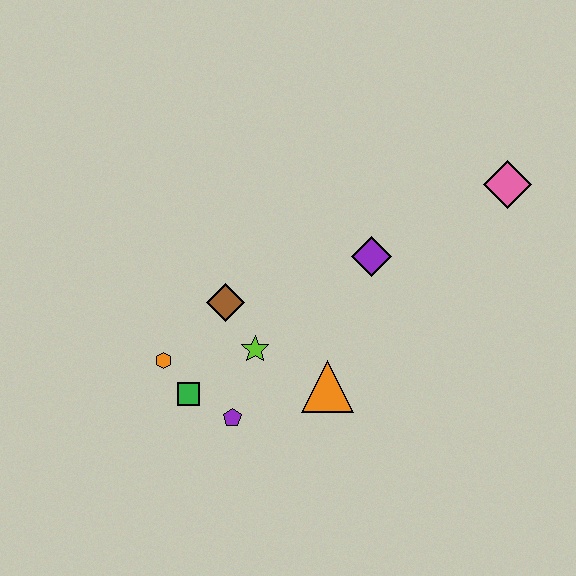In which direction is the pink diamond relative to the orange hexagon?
The pink diamond is to the right of the orange hexagon.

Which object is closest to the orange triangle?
The lime star is closest to the orange triangle.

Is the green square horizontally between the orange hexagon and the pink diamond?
Yes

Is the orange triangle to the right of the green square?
Yes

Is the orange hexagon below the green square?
No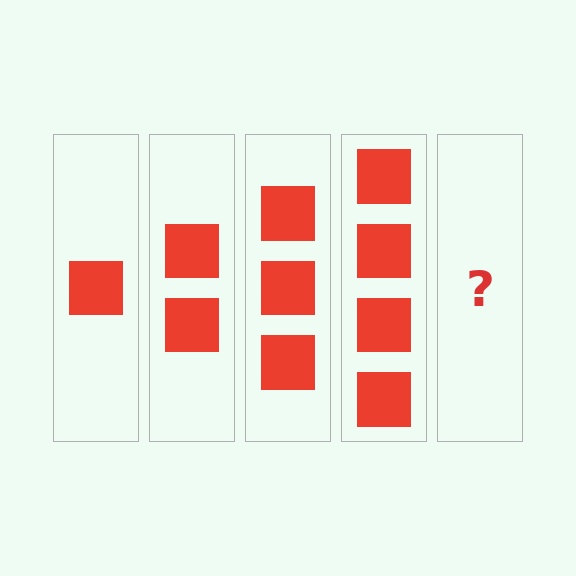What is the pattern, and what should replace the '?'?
The pattern is that each step adds one more square. The '?' should be 5 squares.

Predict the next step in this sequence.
The next step is 5 squares.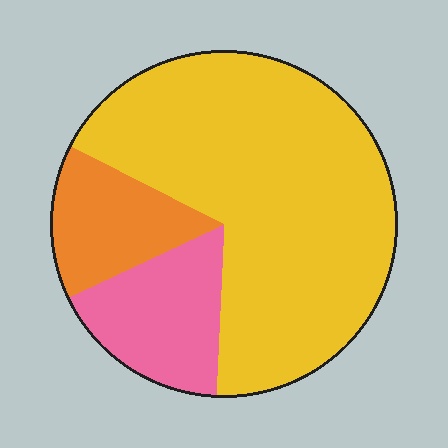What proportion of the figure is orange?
Orange covers 15% of the figure.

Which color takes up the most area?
Yellow, at roughly 70%.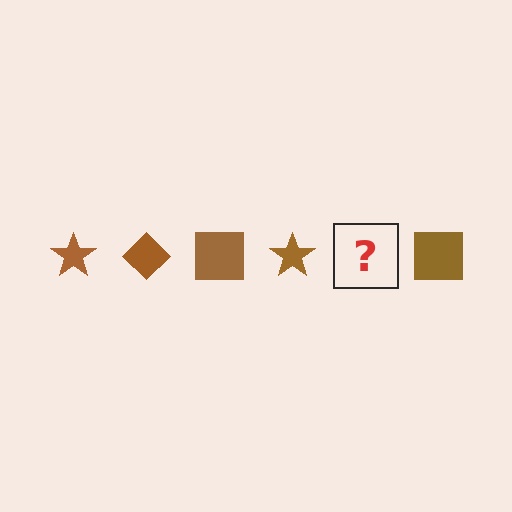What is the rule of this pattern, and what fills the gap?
The rule is that the pattern cycles through star, diamond, square shapes in brown. The gap should be filled with a brown diamond.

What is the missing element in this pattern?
The missing element is a brown diamond.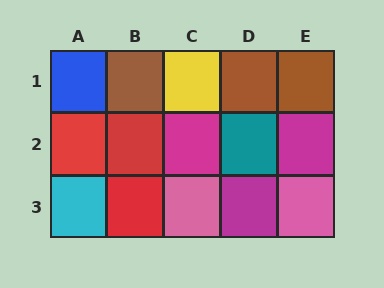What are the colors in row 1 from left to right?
Blue, brown, yellow, brown, brown.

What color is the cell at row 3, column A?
Cyan.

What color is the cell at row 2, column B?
Red.